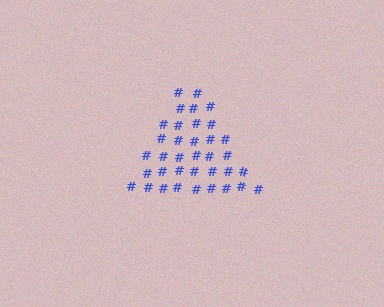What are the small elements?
The small elements are hash symbols.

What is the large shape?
The large shape is a triangle.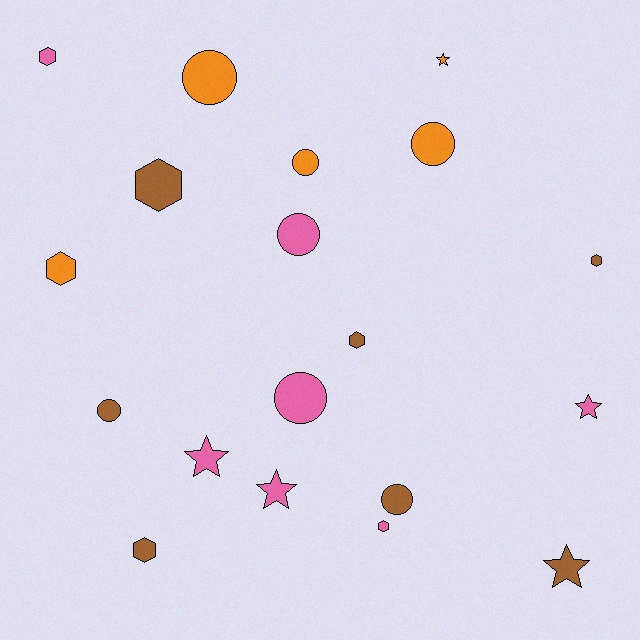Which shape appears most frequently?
Hexagon, with 7 objects.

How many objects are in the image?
There are 19 objects.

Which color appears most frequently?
Pink, with 7 objects.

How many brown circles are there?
There are 2 brown circles.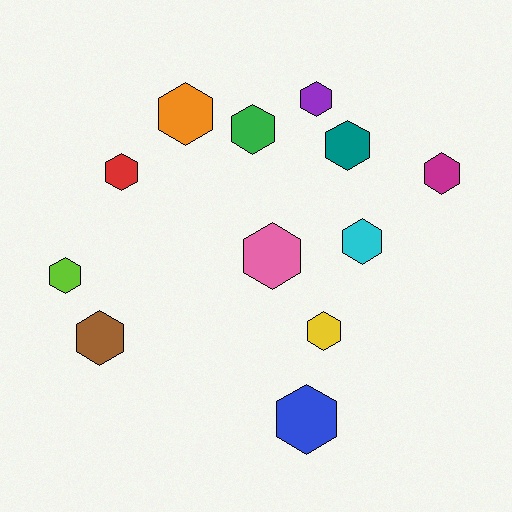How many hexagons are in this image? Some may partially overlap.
There are 12 hexagons.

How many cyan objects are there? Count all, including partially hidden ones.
There is 1 cyan object.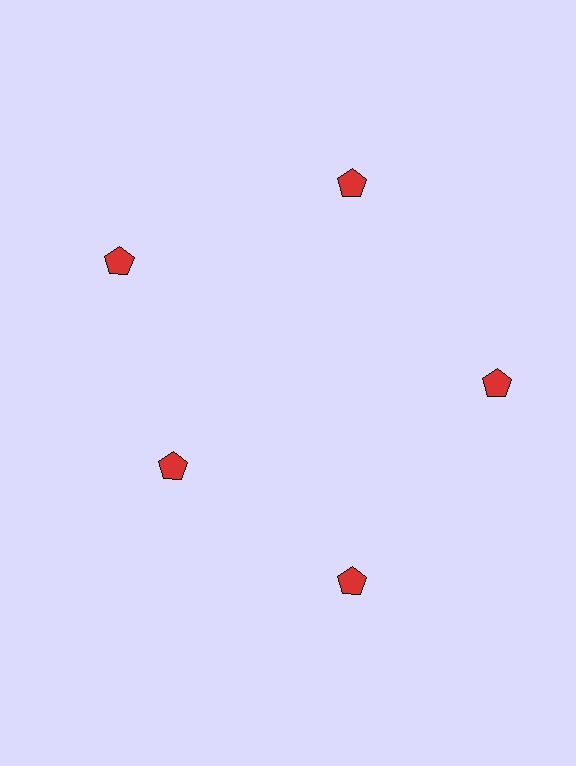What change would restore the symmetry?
The symmetry would be restored by moving it outward, back onto the ring so that all 5 pentagons sit at equal angles and equal distance from the center.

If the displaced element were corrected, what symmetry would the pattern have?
It would have 5-fold rotational symmetry — the pattern would map onto itself every 72 degrees.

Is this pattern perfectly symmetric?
No. The 5 red pentagons are arranged in a ring, but one element near the 8 o'clock position is pulled inward toward the center, breaking the 5-fold rotational symmetry.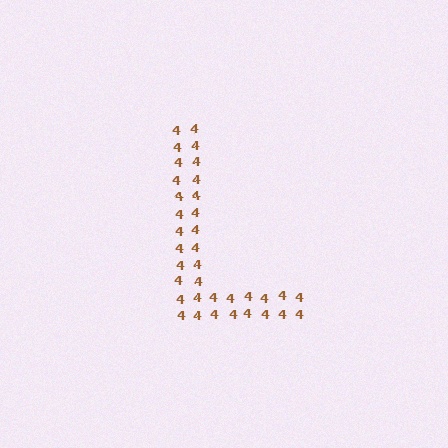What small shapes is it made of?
It is made of small digit 4's.